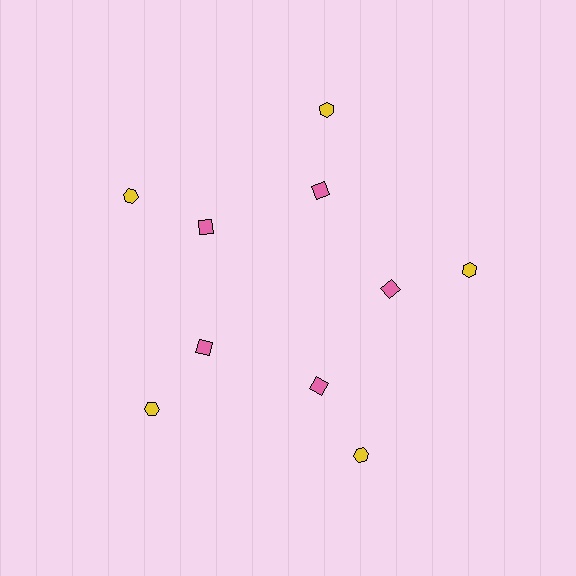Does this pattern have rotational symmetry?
Yes, this pattern has 5-fold rotational symmetry. It looks the same after rotating 72 degrees around the center.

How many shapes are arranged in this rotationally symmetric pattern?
There are 10 shapes, arranged in 5 groups of 2.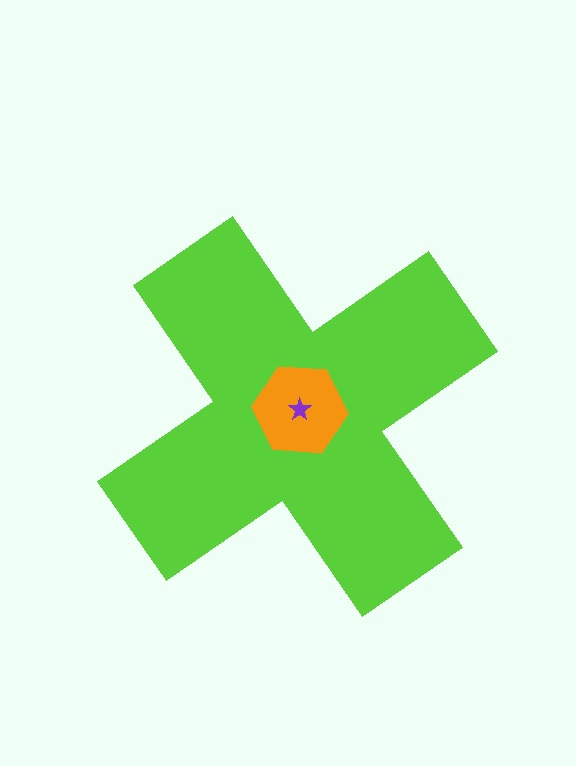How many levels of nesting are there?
3.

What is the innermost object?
The purple star.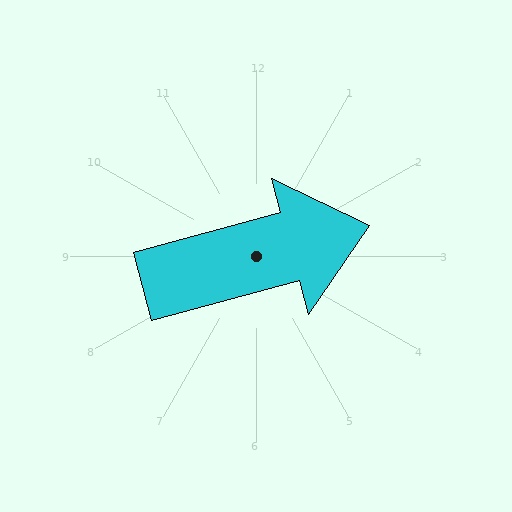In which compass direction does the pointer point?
East.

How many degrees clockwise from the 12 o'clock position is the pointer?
Approximately 75 degrees.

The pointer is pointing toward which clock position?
Roughly 2 o'clock.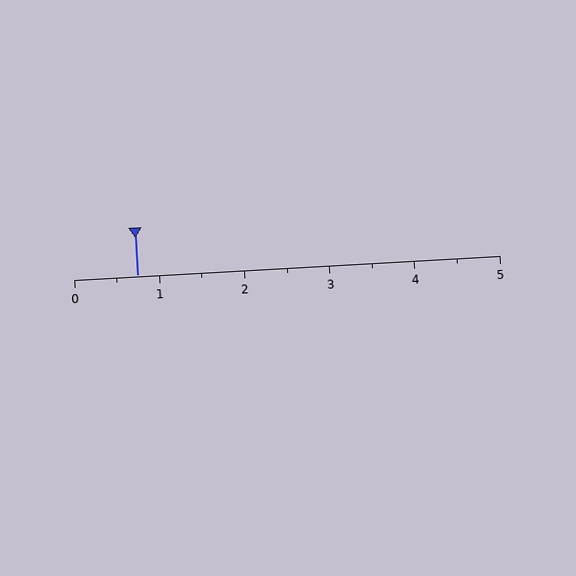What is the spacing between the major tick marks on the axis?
The major ticks are spaced 1 apart.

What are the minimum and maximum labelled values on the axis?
The axis runs from 0 to 5.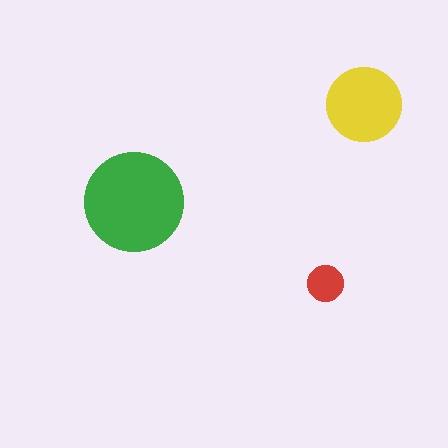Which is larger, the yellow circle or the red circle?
The yellow one.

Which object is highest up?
The yellow circle is topmost.